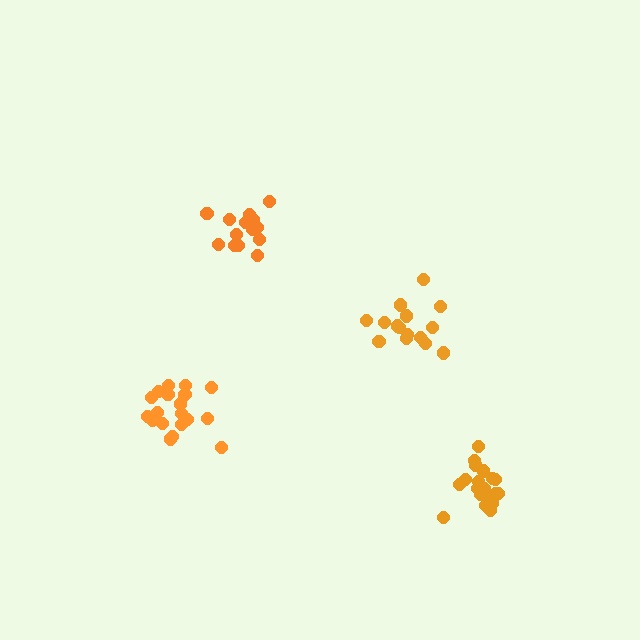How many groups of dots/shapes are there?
There are 4 groups.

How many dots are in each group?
Group 1: 20 dots, Group 2: 20 dots, Group 3: 15 dots, Group 4: 15 dots (70 total).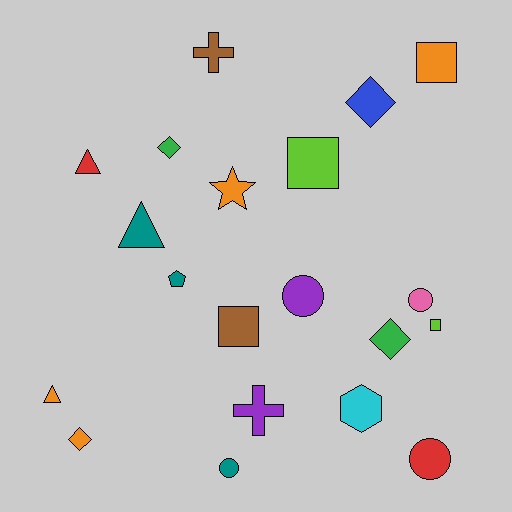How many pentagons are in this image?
There is 1 pentagon.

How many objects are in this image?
There are 20 objects.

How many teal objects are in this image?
There are 3 teal objects.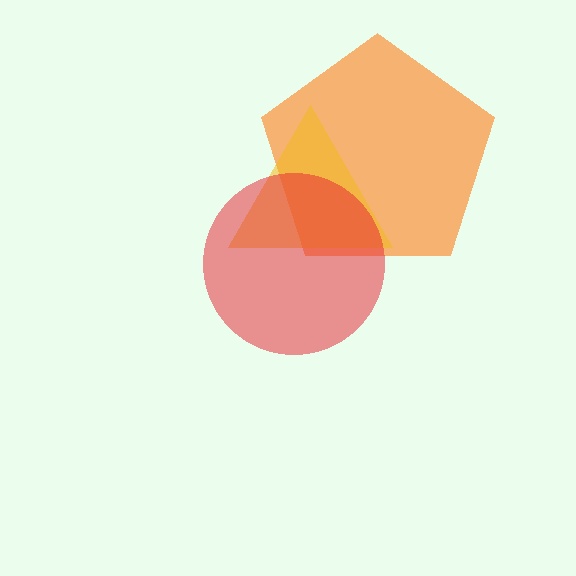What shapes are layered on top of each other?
The layered shapes are: an orange pentagon, a yellow triangle, a red circle.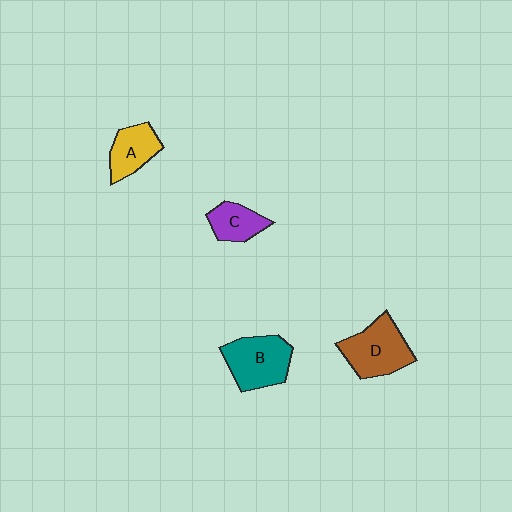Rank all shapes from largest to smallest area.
From largest to smallest: D (brown), B (teal), A (yellow), C (purple).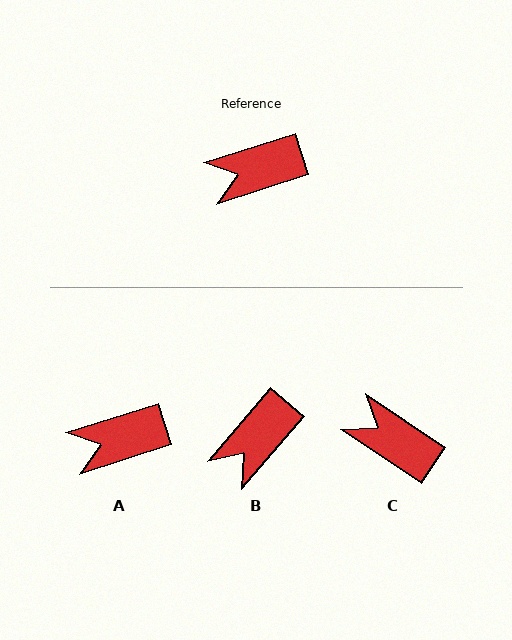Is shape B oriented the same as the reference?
No, it is off by about 32 degrees.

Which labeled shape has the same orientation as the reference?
A.